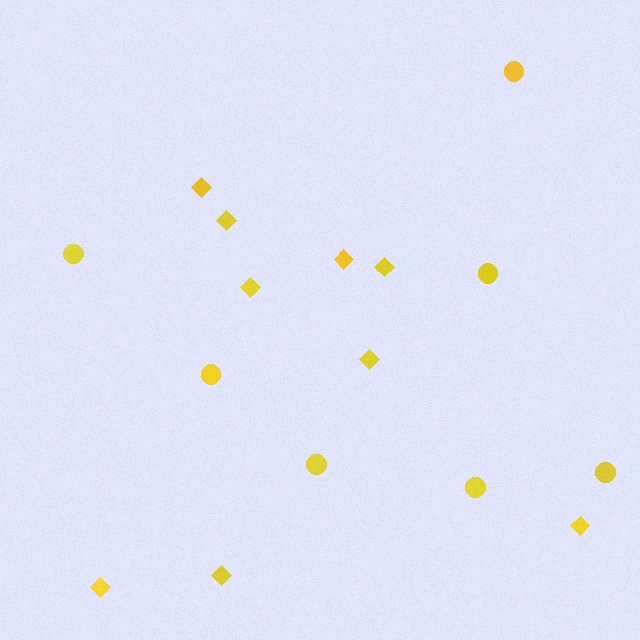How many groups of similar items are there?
There are 2 groups: one group of circles (7) and one group of diamonds (9).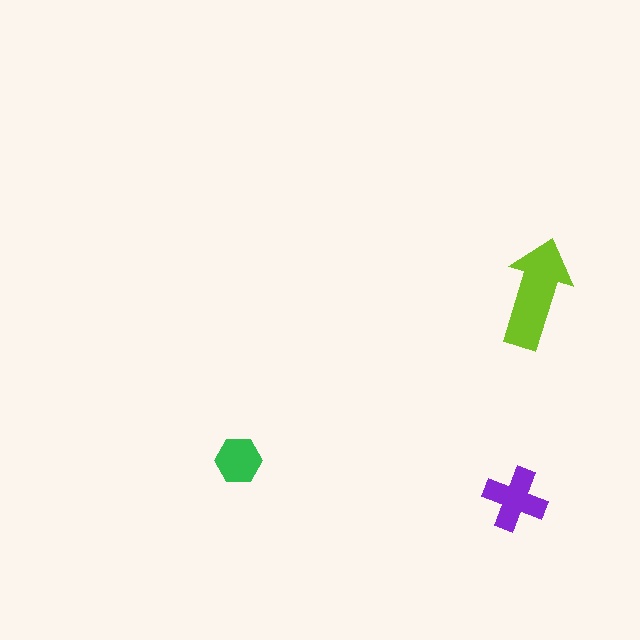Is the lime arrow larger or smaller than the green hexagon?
Larger.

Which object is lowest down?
The purple cross is bottommost.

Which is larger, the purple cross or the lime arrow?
The lime arrow.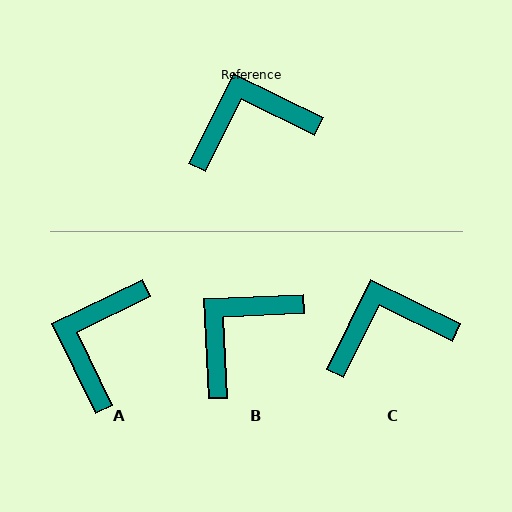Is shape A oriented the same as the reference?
No, it is off by about 52 degrees.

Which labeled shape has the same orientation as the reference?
C.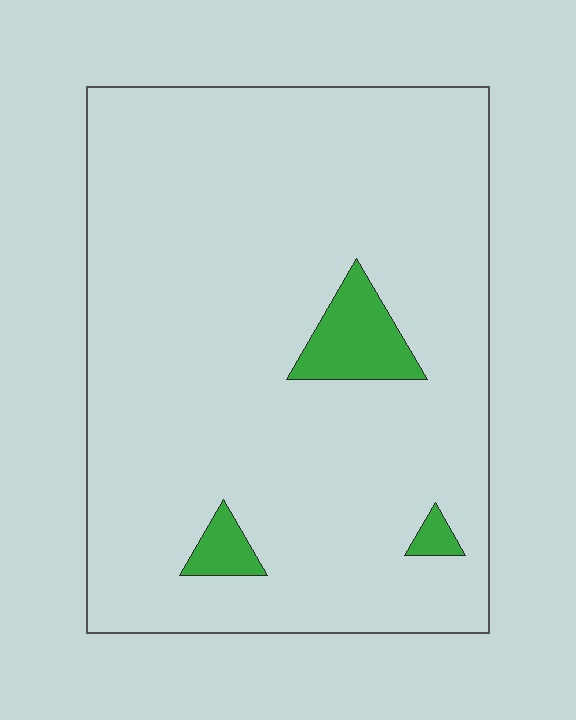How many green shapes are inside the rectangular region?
3.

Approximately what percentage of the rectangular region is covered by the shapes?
Approximately 5%.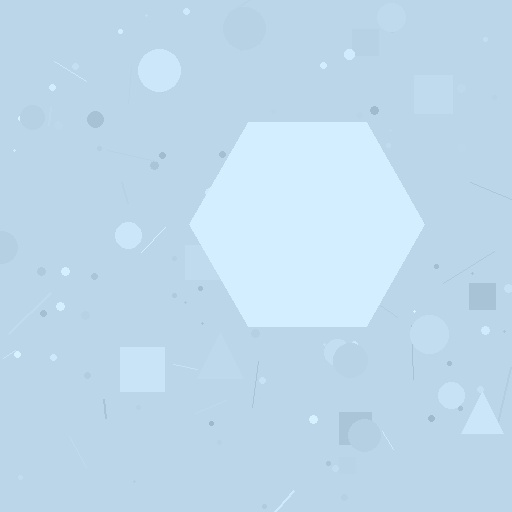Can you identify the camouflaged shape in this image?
The camouflaged shape is a hexagon.